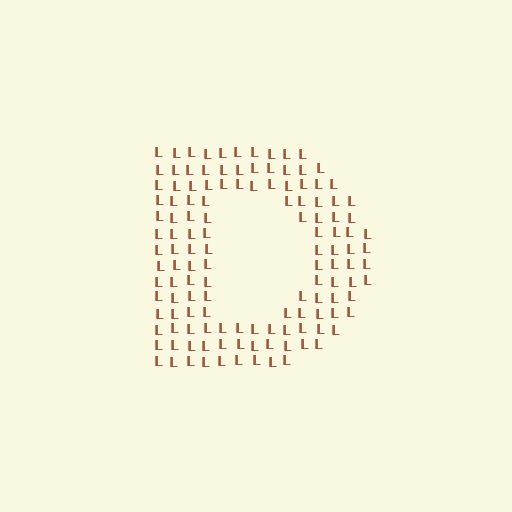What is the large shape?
The large shape is the letter D.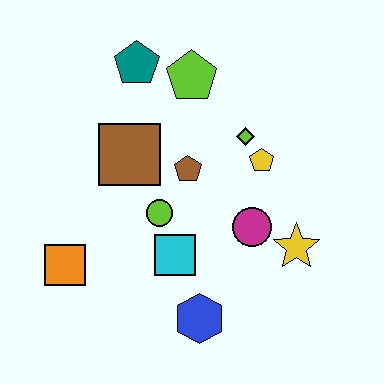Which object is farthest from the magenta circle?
The teal pentagon is farthest from the magenta circle.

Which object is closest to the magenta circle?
The yellow star is closest to the magenta circle.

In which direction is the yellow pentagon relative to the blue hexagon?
The yellow pentagon is above the blue hexagon.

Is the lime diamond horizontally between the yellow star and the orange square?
Yes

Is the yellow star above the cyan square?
Yes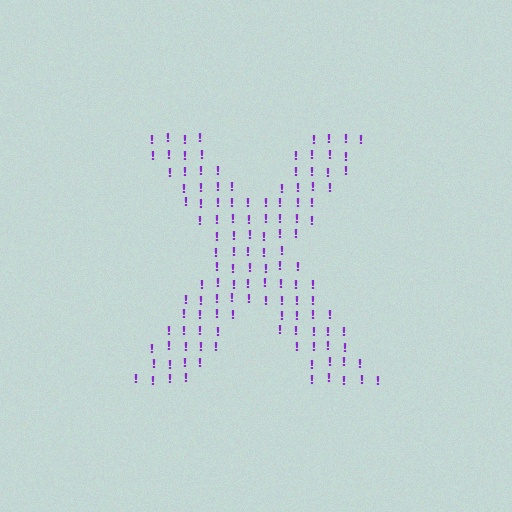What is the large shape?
The large shape is the letter X.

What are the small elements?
The small elements are exclamation marks.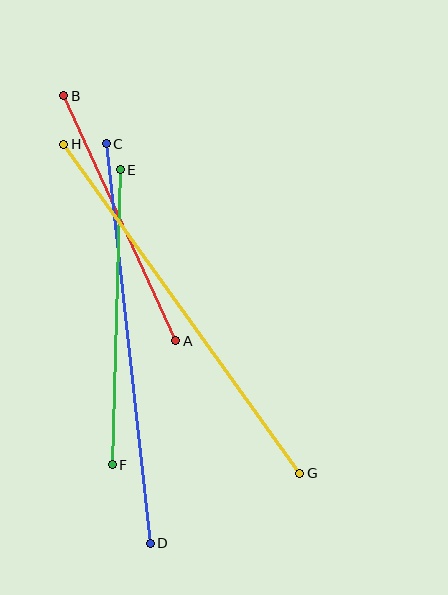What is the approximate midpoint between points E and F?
The midpoint is at approximately (116, 317) pixels.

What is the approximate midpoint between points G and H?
The midpoint is at approximately (182, 309) pixels.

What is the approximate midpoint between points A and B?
The midpoint is at approximately (120, 218) pixels.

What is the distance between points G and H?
The distance is approximately 405 pixels.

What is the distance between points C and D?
The distance is approximately 402 pixels.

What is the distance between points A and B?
The distance is approximately 270 pixels.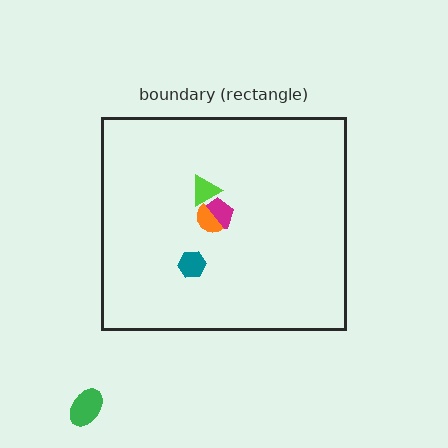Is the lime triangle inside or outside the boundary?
Inside.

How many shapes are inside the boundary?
4 inside, 1 outside.